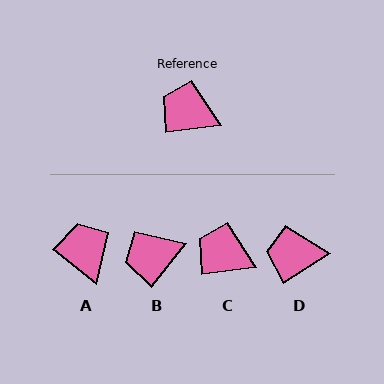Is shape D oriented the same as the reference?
No, it is off by about 25 degrees.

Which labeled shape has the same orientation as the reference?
C.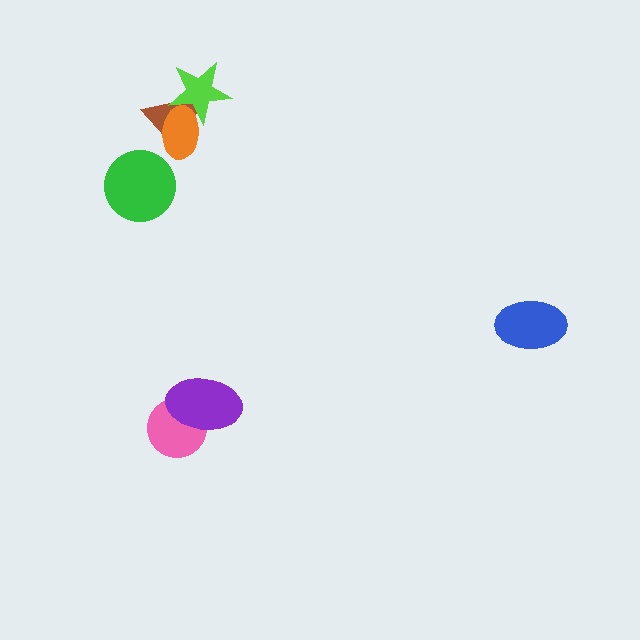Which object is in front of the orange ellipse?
The lime star is in front of the orange ellipse.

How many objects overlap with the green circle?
0 objects overlap with the green circle.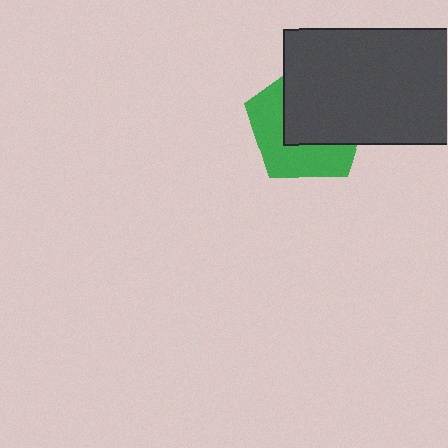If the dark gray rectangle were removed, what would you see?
You would see the complete green pentagon.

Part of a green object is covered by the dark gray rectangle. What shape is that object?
It is a pentagon.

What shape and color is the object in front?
The object in front is a dark gray rectangle.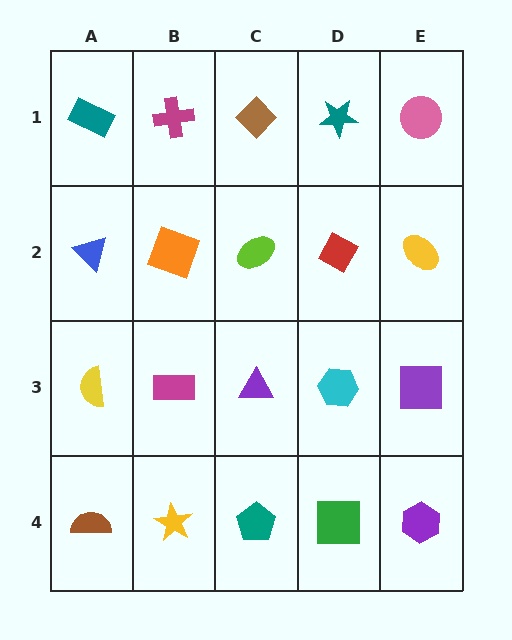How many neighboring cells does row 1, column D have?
3.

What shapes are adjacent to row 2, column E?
A pink circle (row 1, column E), a purple square (row 3, column E), a red diamond (row 2, column D).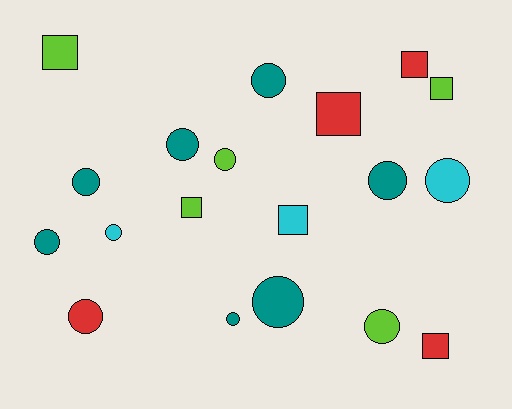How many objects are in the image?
There are 19 objects.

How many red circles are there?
There is 1 red circle.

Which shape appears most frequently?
Circle, with 12 objects.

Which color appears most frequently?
Teal, with 7 objects.